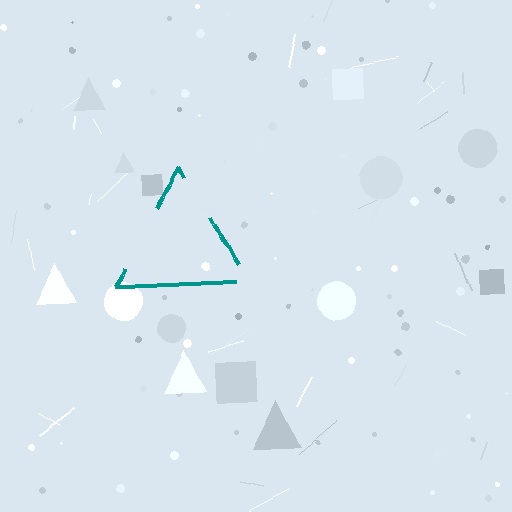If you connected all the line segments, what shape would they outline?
They would outline a triangle.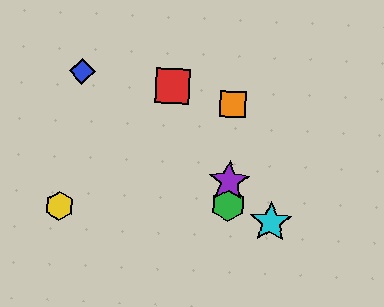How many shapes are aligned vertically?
3 shapes (the green hexagon, the purple star, the orange square) are aligned vertically.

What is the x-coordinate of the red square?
The red square is at x≈172.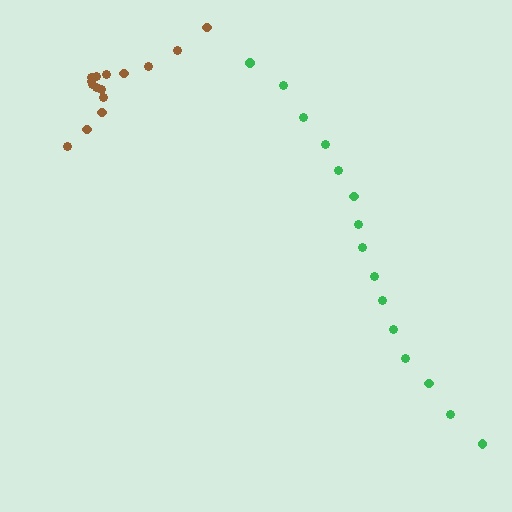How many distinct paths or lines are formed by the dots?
There are 2 distinct paths.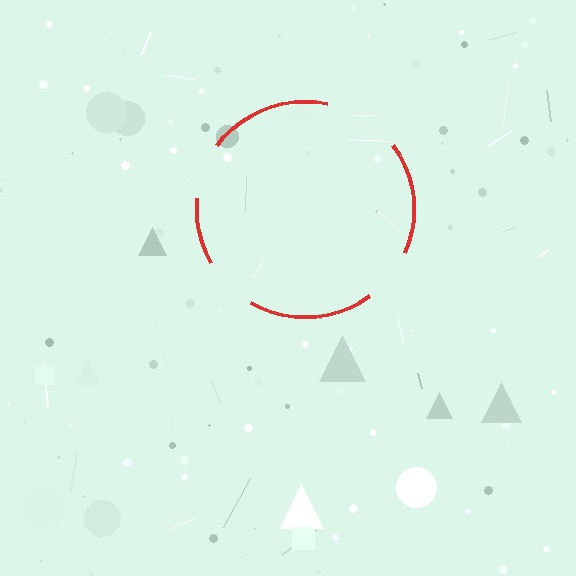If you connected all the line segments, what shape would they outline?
They would outline a circle.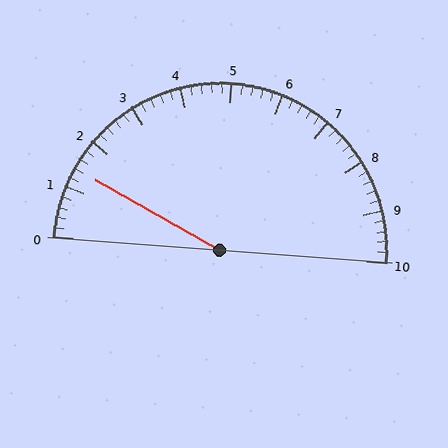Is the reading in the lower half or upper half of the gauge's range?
The reading is in the lower half of the range (0 to 10).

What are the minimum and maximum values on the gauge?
The gauge ranges from 0 to 10.